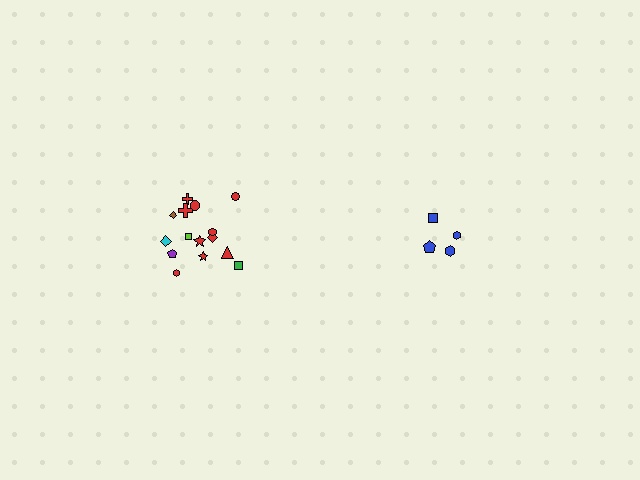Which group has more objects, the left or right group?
The left group.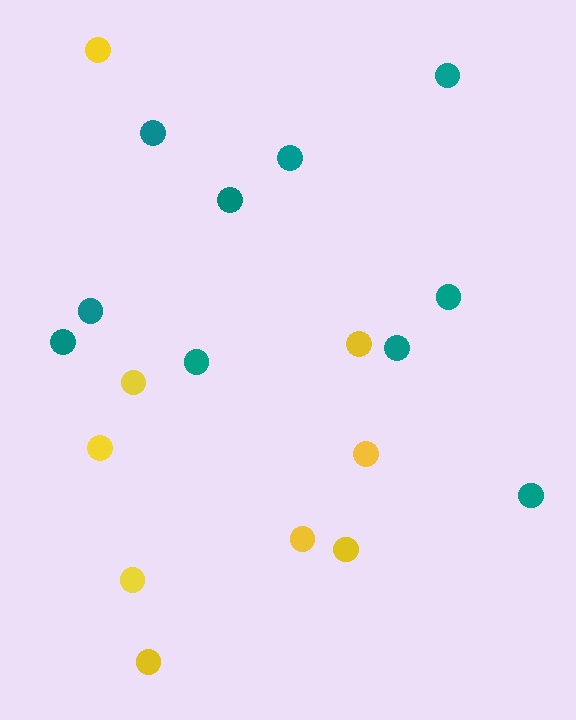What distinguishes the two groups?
There are 2 groups: one group of yellow circles (9) and one group of teal circles (10).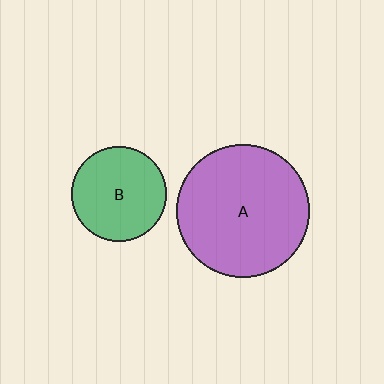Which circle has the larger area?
Circle A (purple).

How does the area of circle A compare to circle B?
Approximately 1.9 times.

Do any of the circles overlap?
No, none of the circles overlap.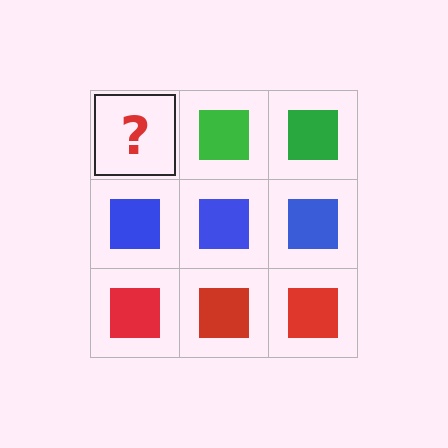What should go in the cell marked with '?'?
The missing cell should contain a green square.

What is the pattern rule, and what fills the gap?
The rule is that each row has a consistent color. The gap should be filled with a green square.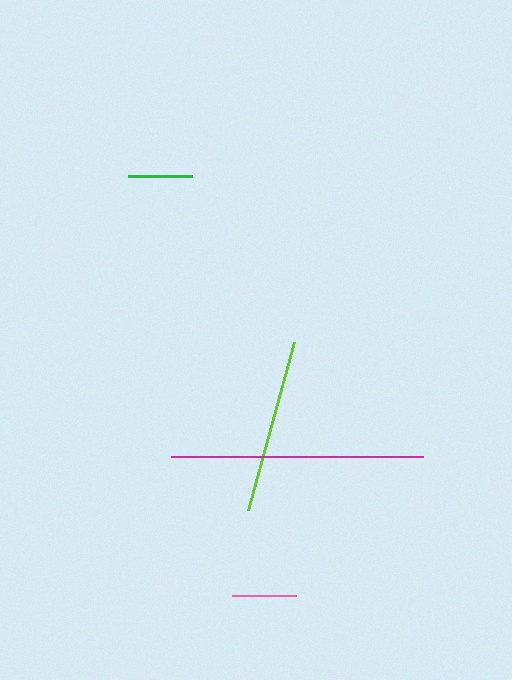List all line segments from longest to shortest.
From longest to shortest: magenta, lime, green, pink.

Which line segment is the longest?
The magenta line is the longest at approximately 252 pixels.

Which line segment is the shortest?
The pink line is the shortest at approximately 64 pixels.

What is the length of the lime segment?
The lime segment is approximately 174 pixels long.